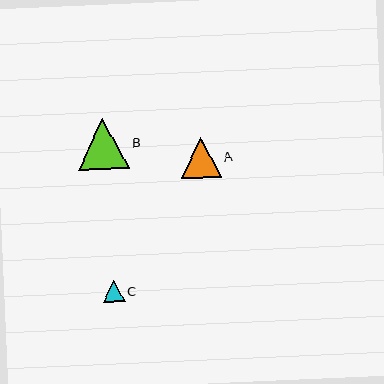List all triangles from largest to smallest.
From largest to smallest: B, A, C.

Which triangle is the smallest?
Triangle C is the smallest with a size of approximately 22 pixels.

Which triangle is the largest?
Triangle B is the largest with a size of approximately 51 pixels.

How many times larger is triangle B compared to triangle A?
Triangle B is approximately 1.3 times the size of triangle A.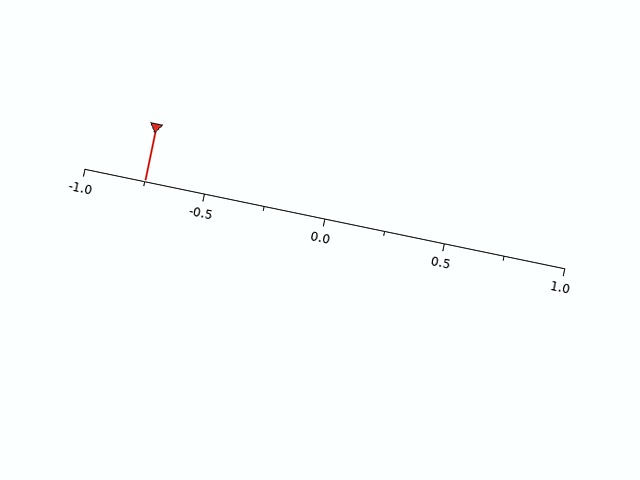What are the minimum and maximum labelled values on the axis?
The axis runs from -1.0 to 1.0.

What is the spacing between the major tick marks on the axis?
The major ticks are spaced 0.5 apart.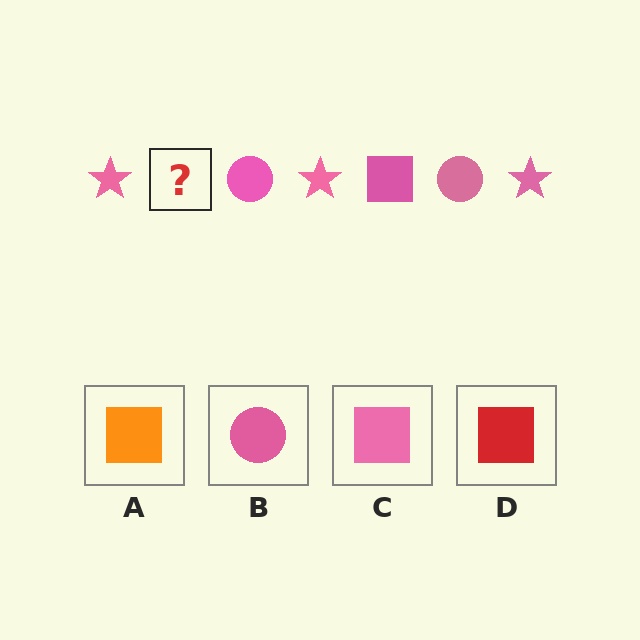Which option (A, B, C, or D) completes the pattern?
C.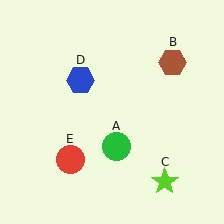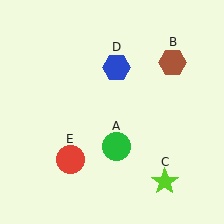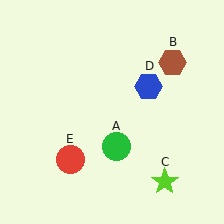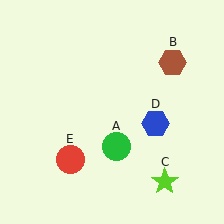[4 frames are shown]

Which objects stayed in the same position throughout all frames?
Green circle (object A) and brown hexagon (object B) and lime star (object C) and red circle (object E) remained stationary.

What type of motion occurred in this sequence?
The blue hexagon (object D) rotated clockwise around the center of the scene.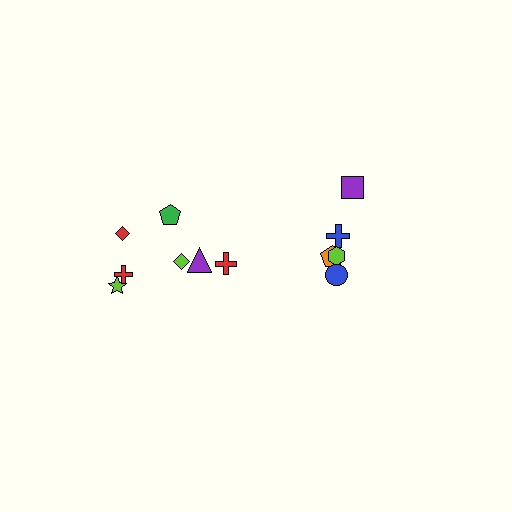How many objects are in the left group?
There are 7 objects.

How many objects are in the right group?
There are 5 objects.